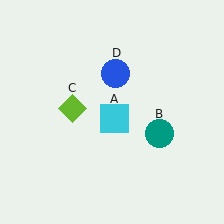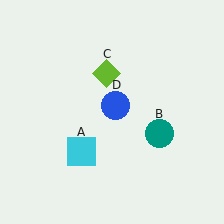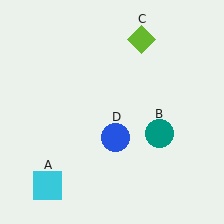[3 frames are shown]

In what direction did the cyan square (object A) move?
The cyan square (object A) moved down and to the left.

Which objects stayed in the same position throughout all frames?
Teal circle (object B) remained stationary.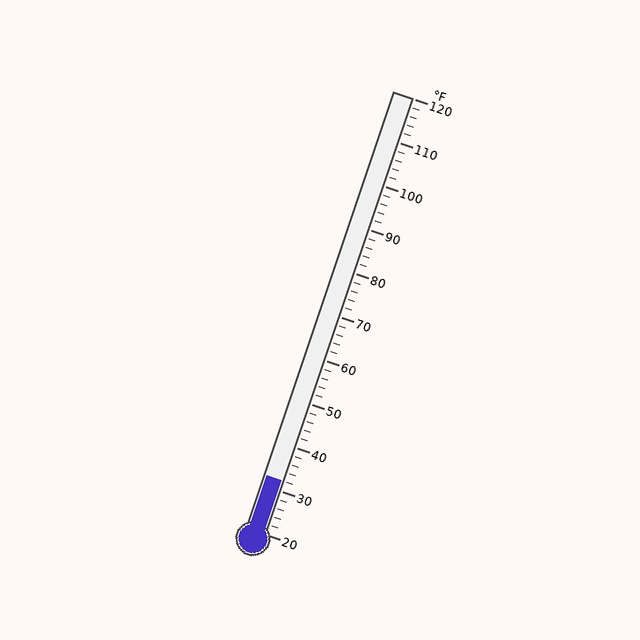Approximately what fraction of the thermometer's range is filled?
The thermometer is filled to approximately 10% of its range.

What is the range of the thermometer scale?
The thermometer scale ranges from 20°F to 120°F.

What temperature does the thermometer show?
The thermometer shows approximately 32°F.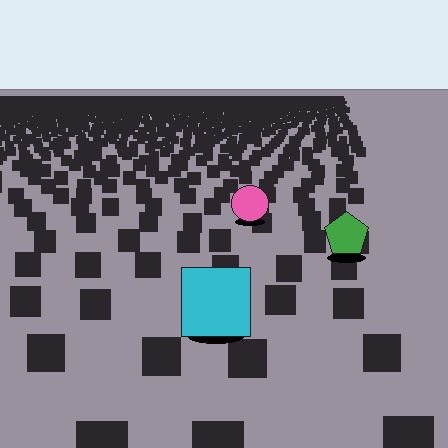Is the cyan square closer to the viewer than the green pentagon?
Yes. The cyan square is closer — you can tell from the texture gradient: the ground texture is coarser near it.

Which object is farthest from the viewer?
The pink circle is farthest from the viewer. It appears smaller and the ground texture around it is denser.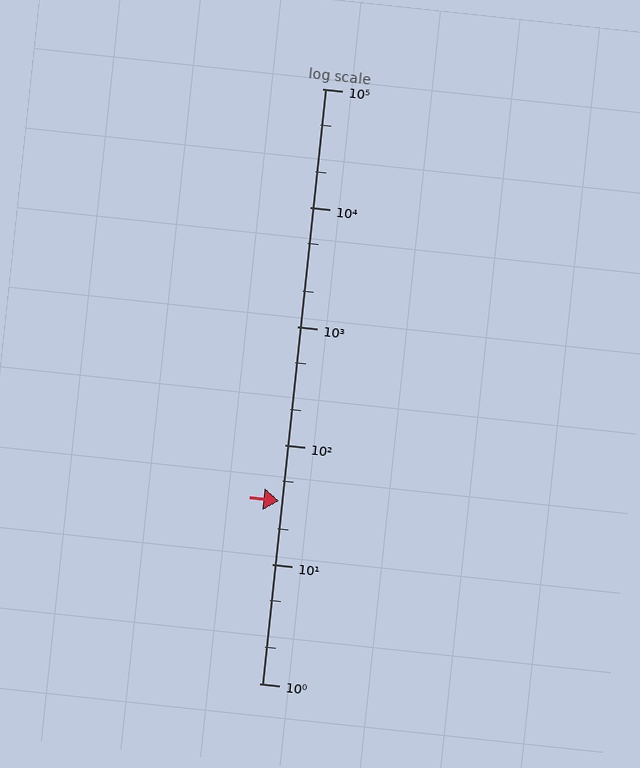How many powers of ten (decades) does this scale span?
The scale spans 5 decades, from 1 to 100000.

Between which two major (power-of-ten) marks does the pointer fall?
The pointer is between 10 and 100.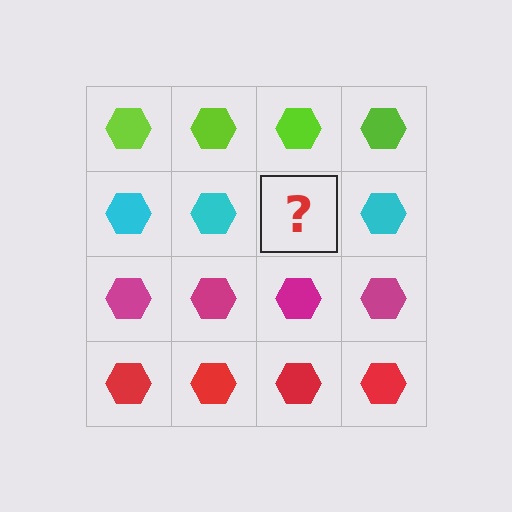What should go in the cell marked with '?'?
The missing cell should contain a cyan hexagon.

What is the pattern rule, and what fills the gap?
The rule is that each row has a consistent color. The gap should be filled with a cyan hexagon.